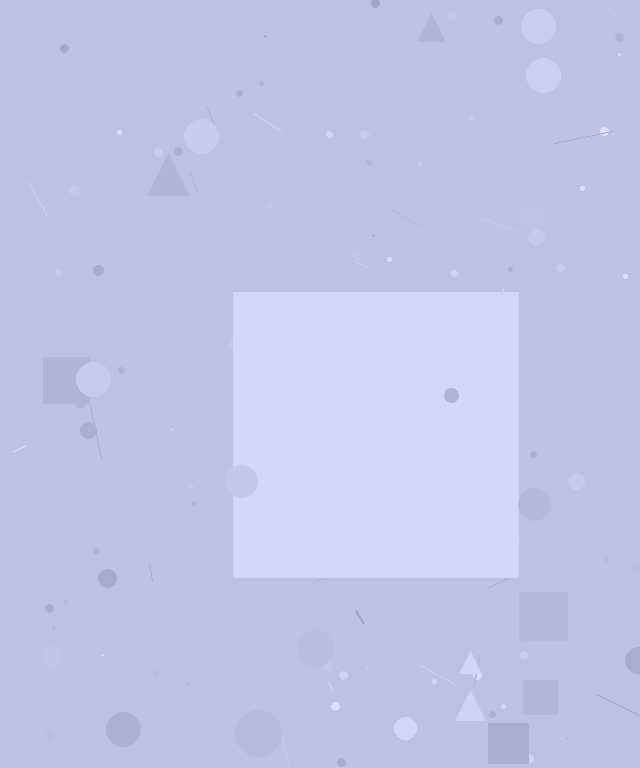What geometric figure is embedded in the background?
A square is embedded in the background.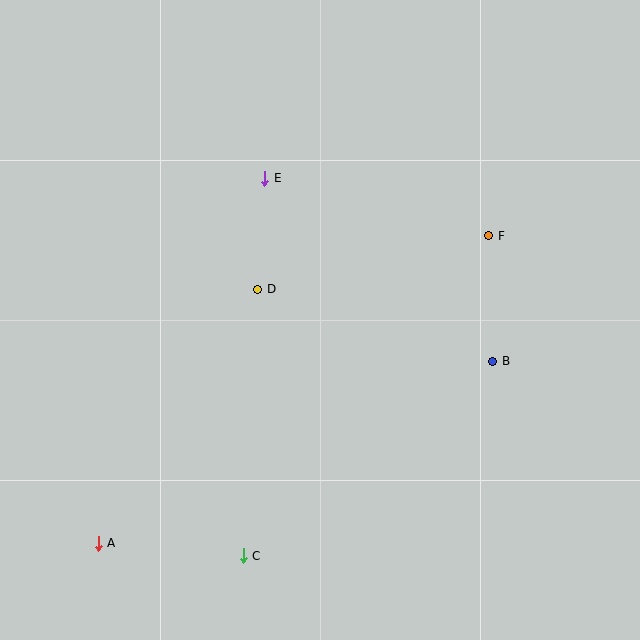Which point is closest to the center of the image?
Point D at (258, 289) is closest to the center.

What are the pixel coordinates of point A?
Point A is at (98, 543).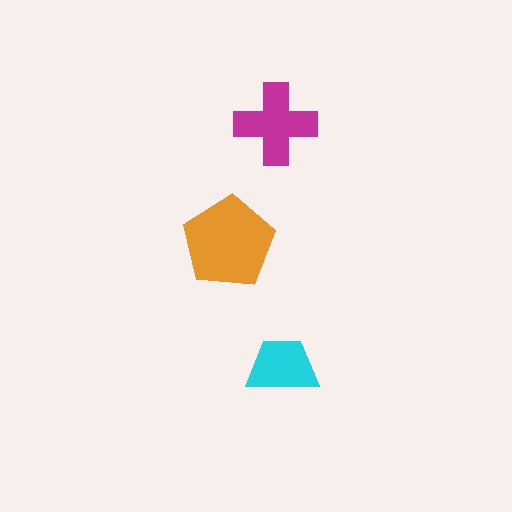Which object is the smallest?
The cyan trapezoid.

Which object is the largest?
The orange pentagon.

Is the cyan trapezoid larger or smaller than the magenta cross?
Smaller.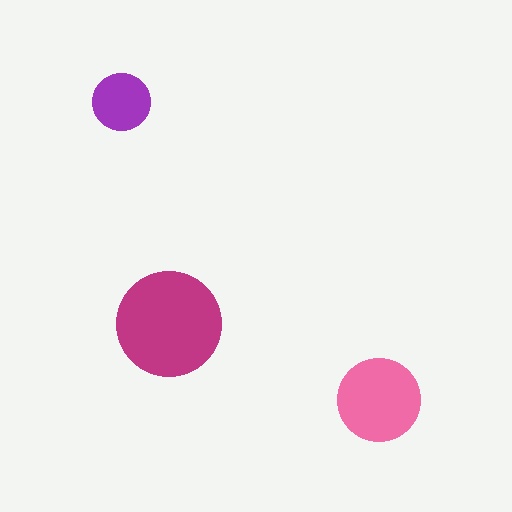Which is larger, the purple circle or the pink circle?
The pink one.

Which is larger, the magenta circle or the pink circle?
The magenta one.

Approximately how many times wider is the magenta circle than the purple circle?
About 2 times wider.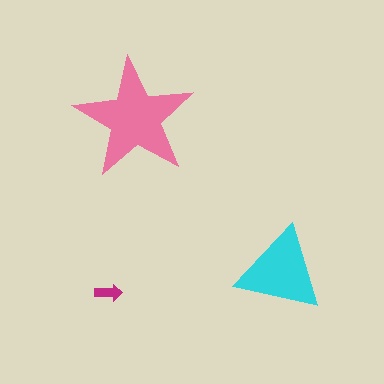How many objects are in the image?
There are 3 objects in the image.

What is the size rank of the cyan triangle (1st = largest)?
2nd.